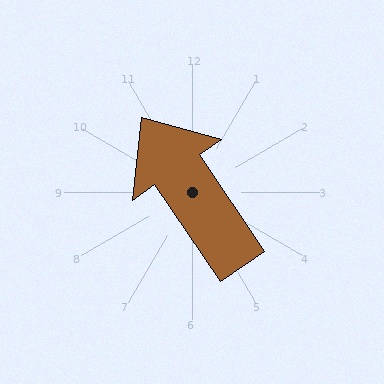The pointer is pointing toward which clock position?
Roughly 11 o'clock.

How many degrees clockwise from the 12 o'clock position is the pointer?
Approximately 326 degrees.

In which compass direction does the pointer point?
Northwest.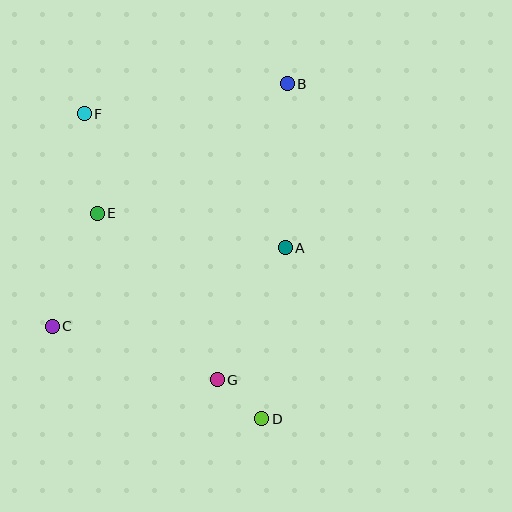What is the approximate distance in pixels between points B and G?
The distance between B and G is approximately 304 pixels.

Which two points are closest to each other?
Points D and G are closest to each other.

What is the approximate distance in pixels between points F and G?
The distance between F and G is approximately 297 pixels.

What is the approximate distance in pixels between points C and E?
The distance between C and E is approximately 122 pixels.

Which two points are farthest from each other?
Points D and F are farthest from each other.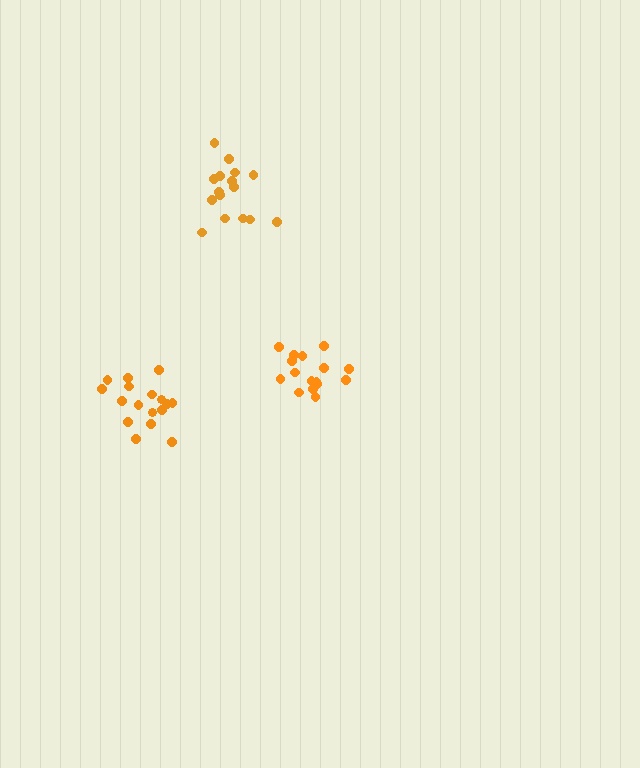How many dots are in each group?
Group 1: 16 dots, Group 2: 17 dots, Group 3: 16 dots (49 total).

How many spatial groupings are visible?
There are 3 spatial groupings.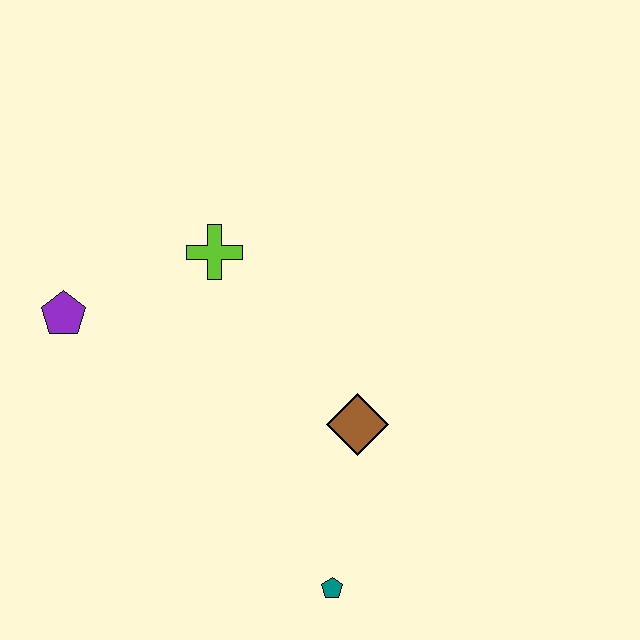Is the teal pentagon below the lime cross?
Yes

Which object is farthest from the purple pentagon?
The teal pentagon is farthest from the purple pentagon.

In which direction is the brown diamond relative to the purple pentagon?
The brown diamond is to the right of the purple pentagon.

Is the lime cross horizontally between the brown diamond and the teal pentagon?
No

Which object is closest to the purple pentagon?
The lime cross is closest to the purple pentagon.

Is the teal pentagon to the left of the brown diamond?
Yes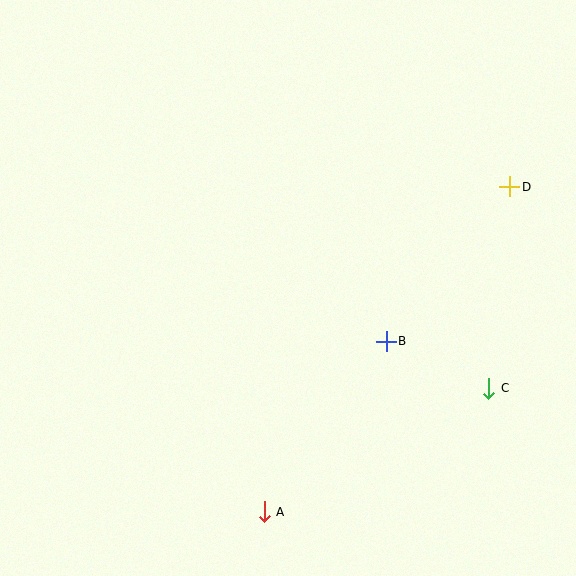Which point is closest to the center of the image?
Point B at (386, 341) is closest to the center.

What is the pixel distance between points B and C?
The distance between B and C is 113 pixels.